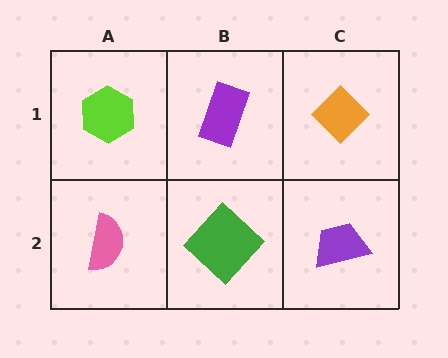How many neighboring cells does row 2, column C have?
2.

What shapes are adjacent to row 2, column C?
An orange diamond (row 1, column C), a green diamond (row 2, column B).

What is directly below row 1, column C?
A purple trapezoid.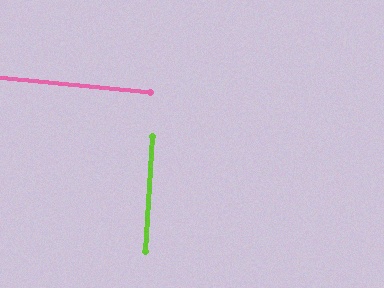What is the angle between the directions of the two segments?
Approximately 88 degrees.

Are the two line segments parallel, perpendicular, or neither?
Perpendicular — they meet at approximately 88°.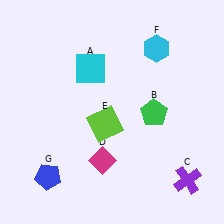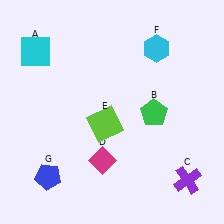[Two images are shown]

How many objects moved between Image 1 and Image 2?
1 object moved between the two images.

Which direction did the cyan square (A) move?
The cyan square (A) moved left.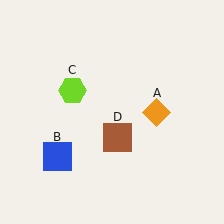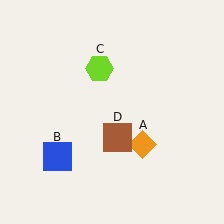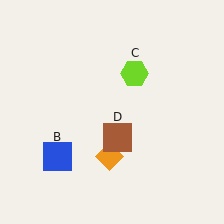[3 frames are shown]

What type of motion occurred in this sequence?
The orange diamond (object A), lime hexagon (object C) rotated clockwise around the center of the scene.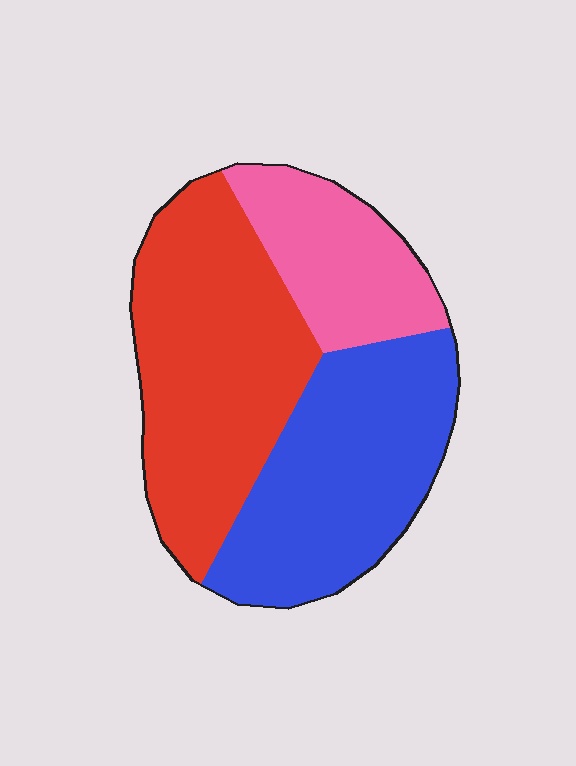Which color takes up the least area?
Pink, at roughly 20%.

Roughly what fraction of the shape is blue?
Blue takes up about three eighths (3/8) of the shape.